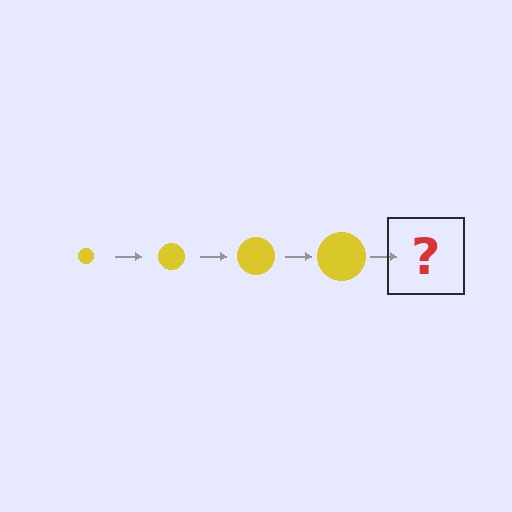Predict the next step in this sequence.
The next step is a yellow circle, larger than the previous one.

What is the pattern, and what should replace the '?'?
The pattern is that the circle gets progressively larger each step. The '?' should be a yellow circle, larger than the previous one.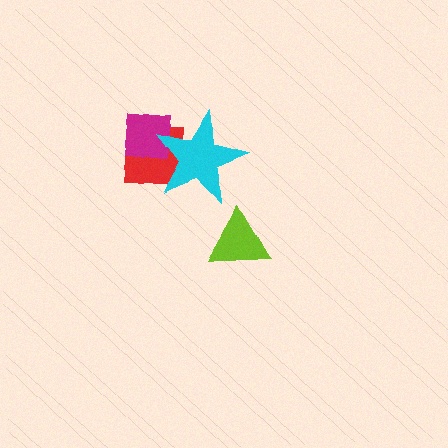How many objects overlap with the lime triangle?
0 objects overlap with the lime triangle.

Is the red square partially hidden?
Yes, it is partially covered by another shape.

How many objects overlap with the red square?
2 objects overlap with the red square.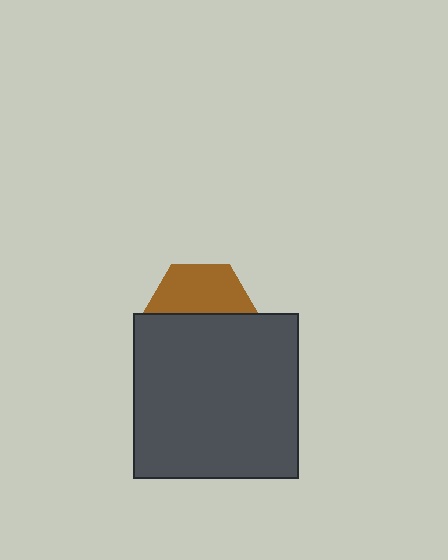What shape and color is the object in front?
The object in front is a dark gray square.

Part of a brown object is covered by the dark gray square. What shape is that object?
It is a hexagon.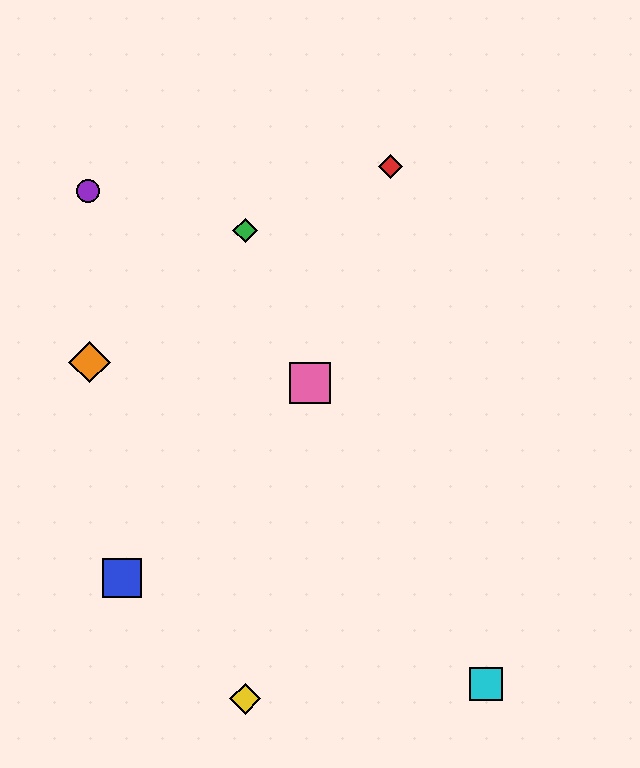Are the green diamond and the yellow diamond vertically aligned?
Yes, both are at x≈245.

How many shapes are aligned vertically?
2 shapes (the green diamond, the yellow diamond) are aligned vertically.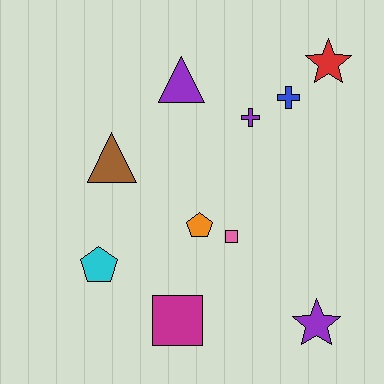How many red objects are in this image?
There is 1 red object.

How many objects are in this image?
There are 10 objects.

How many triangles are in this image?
There are 2 triangles.